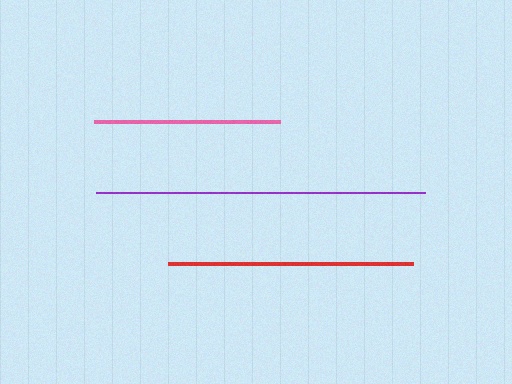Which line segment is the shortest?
The pink line is the shortest at approximately 186 pixels.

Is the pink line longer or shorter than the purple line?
The purple line is longer than the pink line.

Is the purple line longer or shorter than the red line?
The purple line is longer than the red line.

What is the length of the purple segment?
The purple segment is approximately 329 pixels long.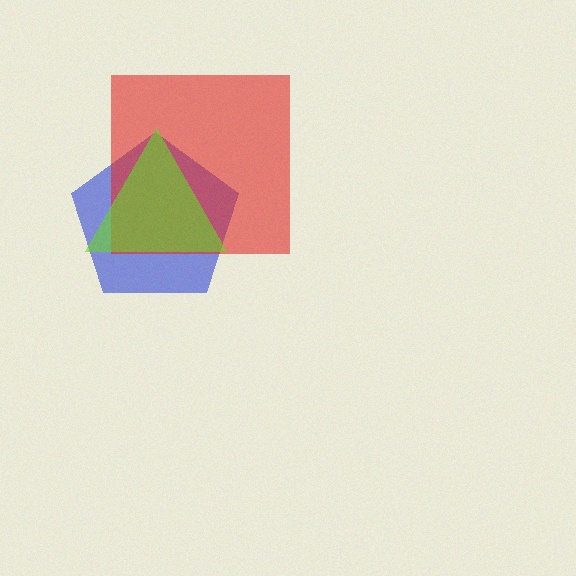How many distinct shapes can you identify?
There are 3 distinct shapes: a blue pentagon, a red square, a lime triangle.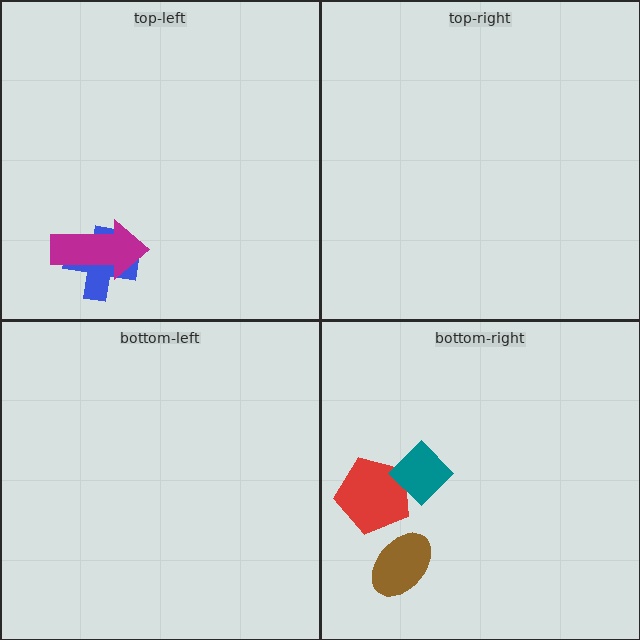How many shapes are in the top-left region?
2.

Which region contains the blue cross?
The top-left region.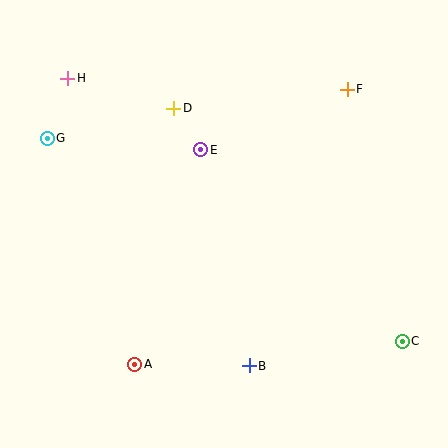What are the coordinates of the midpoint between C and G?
The midpoint between C and G is at (225, 240).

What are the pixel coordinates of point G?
Point G is at (47, 138).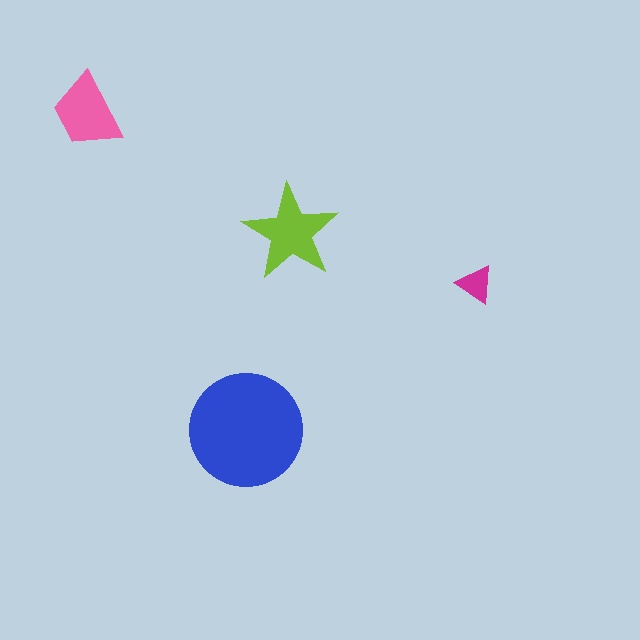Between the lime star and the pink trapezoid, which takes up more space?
The lime star.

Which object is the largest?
The blue circle.